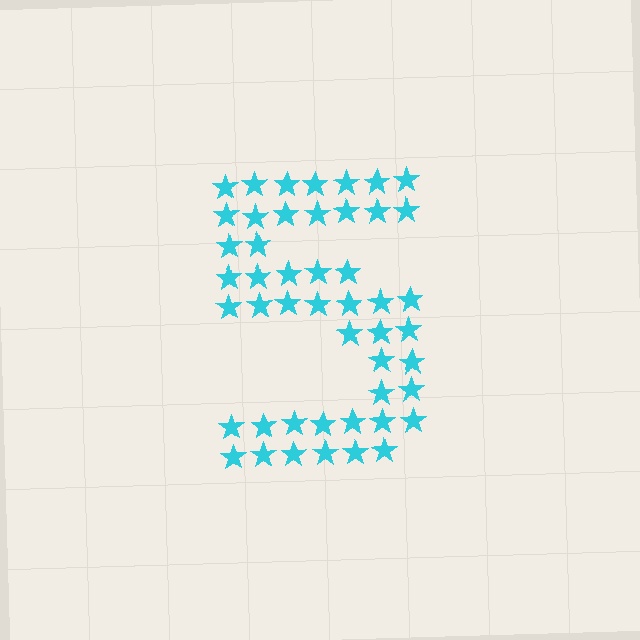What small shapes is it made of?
It is made of small stars.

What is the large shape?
The large shape is the digit 5.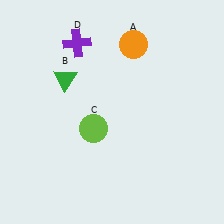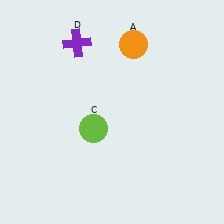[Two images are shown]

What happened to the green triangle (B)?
The green triangle (B) was removed in Image 2. It was in the top-left area of Image 1.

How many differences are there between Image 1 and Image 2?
There is 1 difference between the two images.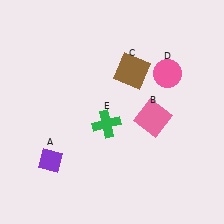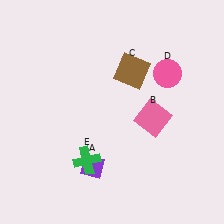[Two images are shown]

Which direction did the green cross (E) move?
The green cross (E) moved down.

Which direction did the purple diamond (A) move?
The purple diamond (A) moved right.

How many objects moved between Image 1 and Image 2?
2 objects moved between the two images.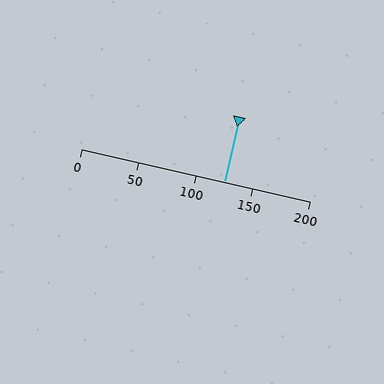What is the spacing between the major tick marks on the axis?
The major ticks are spaced 50 apart.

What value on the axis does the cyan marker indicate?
The marker indicates approximately 125.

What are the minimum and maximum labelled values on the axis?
The axis runs from 0 to 200.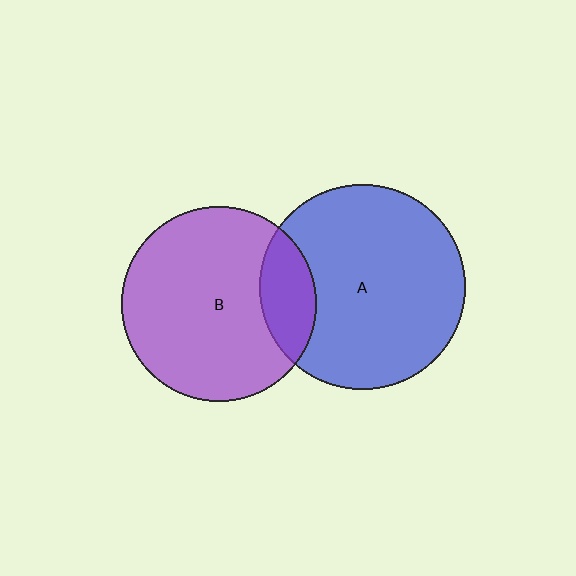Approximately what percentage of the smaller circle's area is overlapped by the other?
Approximately 20%.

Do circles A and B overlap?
Yes.